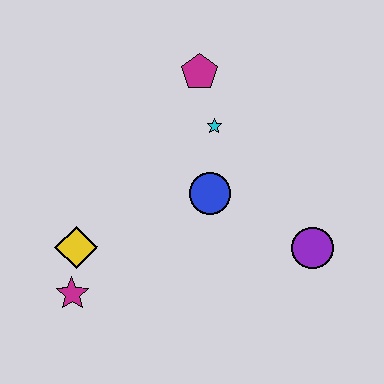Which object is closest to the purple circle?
The blue circle is closest to the purple circle.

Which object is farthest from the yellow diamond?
The purple circle is farthest from the yellow diamond.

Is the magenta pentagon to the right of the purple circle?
No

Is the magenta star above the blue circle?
No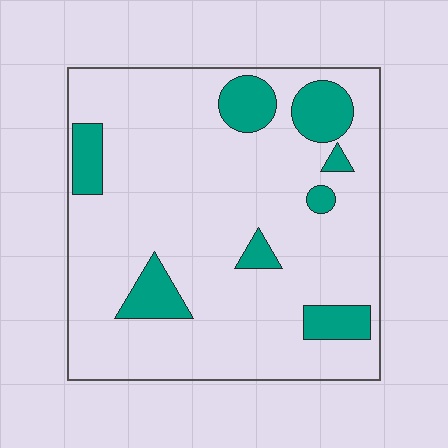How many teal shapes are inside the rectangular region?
8.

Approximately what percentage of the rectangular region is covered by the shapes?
Approximately 15%.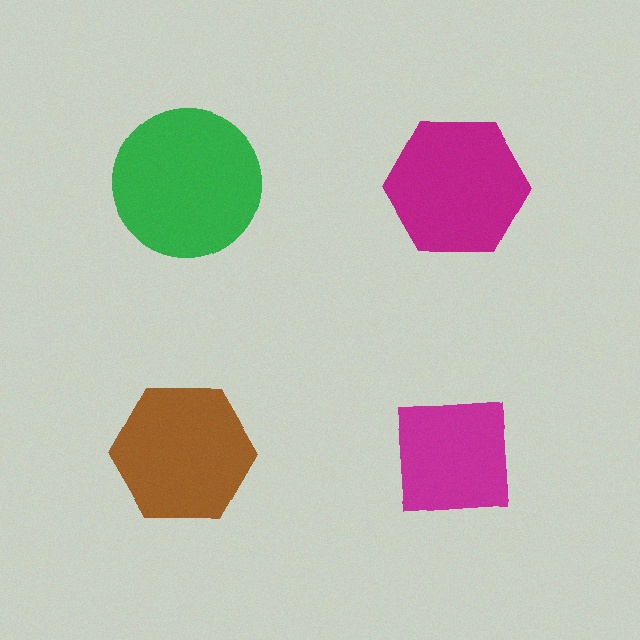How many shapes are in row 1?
2 shapes.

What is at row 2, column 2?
A magenta square.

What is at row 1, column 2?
A magenta hexagon.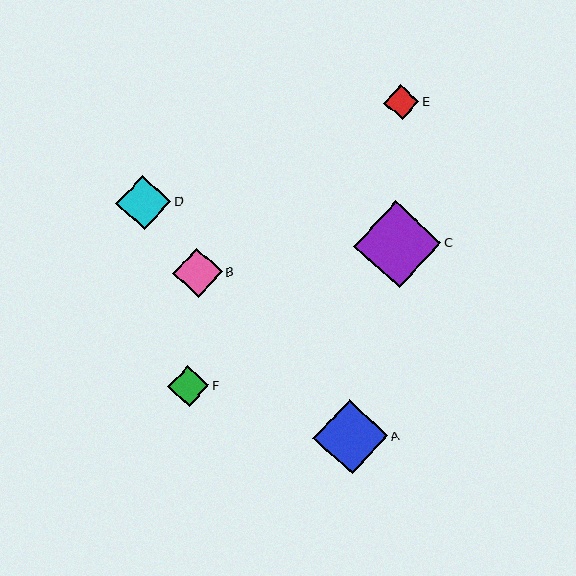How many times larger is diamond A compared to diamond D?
Diamond A is approximately 1.4 times the size of diamond D.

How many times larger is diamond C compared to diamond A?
Diamond C is approximately 1.2 times the size of diamond A.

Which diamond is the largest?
Diamond C is the largest with a size of approximately 87 pixels.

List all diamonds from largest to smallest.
From largest to smallest: C, A, D, B, F, E.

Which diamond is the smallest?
Diamond E is the smallest with a size of approximately 36 pixels.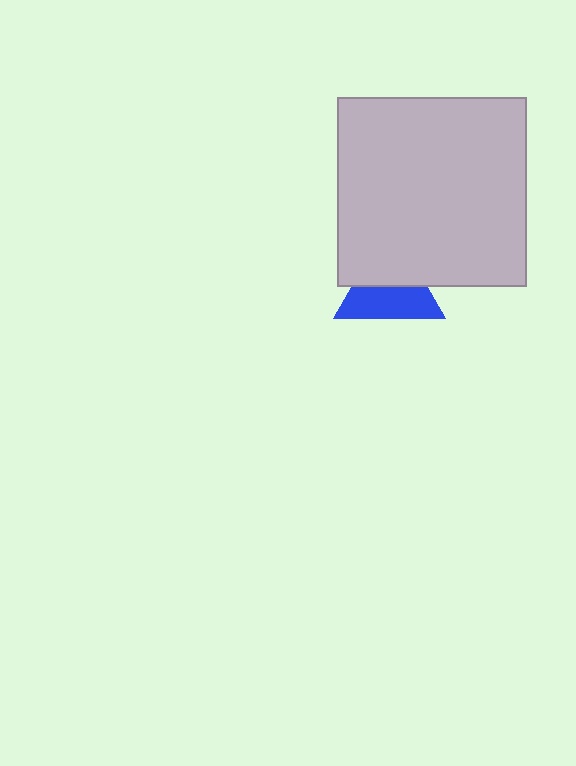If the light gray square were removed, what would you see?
You would see the complete blue triangle.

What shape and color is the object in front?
The object in front is a light gray square.